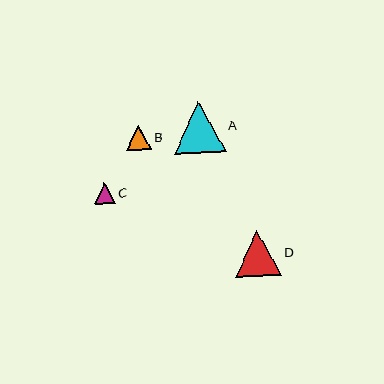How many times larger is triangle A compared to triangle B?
Triangle A is approximately 2.1 times the size of triangle B.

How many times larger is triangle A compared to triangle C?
Triangle A is approximately 2.5 times the size of triangle C.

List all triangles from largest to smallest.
From largest to smallest: A, D, B, C.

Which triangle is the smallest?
Triangle C is the smallest with a size of approximately 21 pixels.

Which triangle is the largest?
Triangle A is the largest with a size of approximately 52 pixels.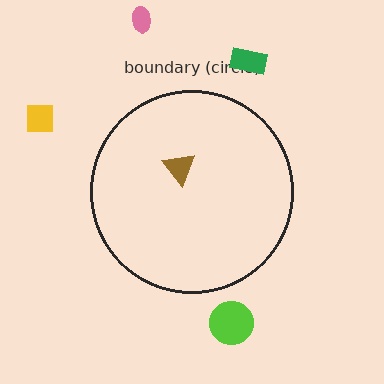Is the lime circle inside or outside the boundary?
Outside.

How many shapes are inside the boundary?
1 inside, 4 outside.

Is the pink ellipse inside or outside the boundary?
Outside.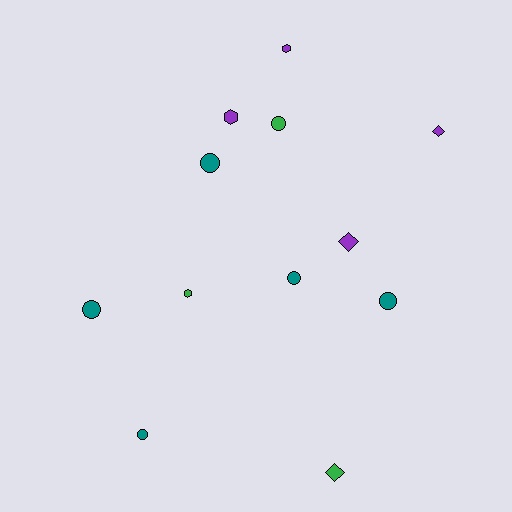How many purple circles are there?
There are no purple circles.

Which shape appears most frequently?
Circle, with 6 objects.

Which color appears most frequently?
Teal, with 5 objects.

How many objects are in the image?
There are 12 objects.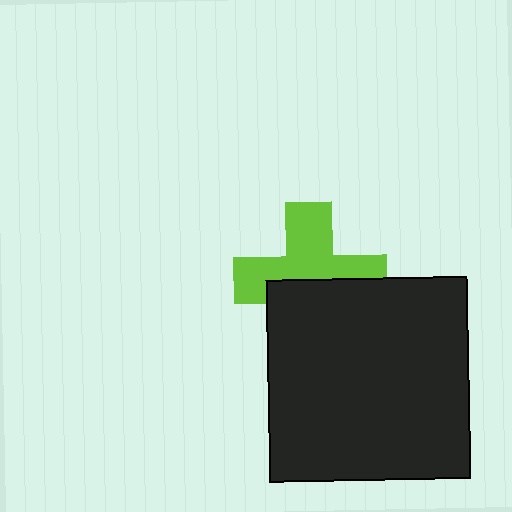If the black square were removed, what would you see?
You would see the complete lime cross.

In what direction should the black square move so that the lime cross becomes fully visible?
The black square should move down. That is the shortest direction to clear the overlap and leave the lime cross fully visible.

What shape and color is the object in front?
The object in front is a black square.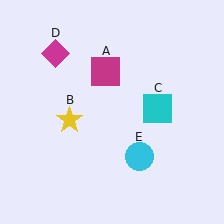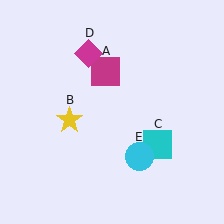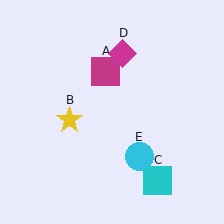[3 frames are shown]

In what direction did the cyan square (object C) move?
The cyan square (object C) moved down.